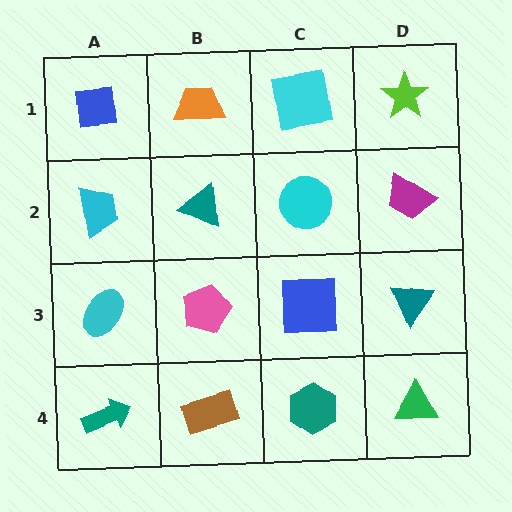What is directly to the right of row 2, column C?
A magenta trapezoid.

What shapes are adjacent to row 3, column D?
A magenta trapezoid (row 2, column D), a green triangle (row 4, column D), a blue square (row 3, column C).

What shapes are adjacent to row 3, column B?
A teal triangle (row 2, column B), a brown rectangle (row 4, column B), a cyan ellipse (row 3, column A), a blue square (row 3, column C).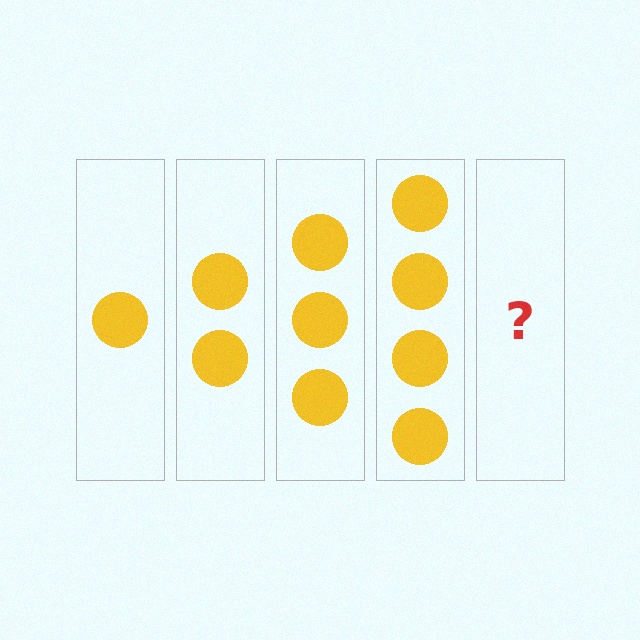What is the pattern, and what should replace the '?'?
The pattern is that each step adds one more circle. The '?' should be 5 circles.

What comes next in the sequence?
The next element should be 5 circles.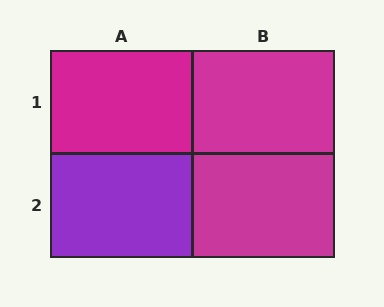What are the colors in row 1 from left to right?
Magenta, magenta.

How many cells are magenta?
3 cells are magenta.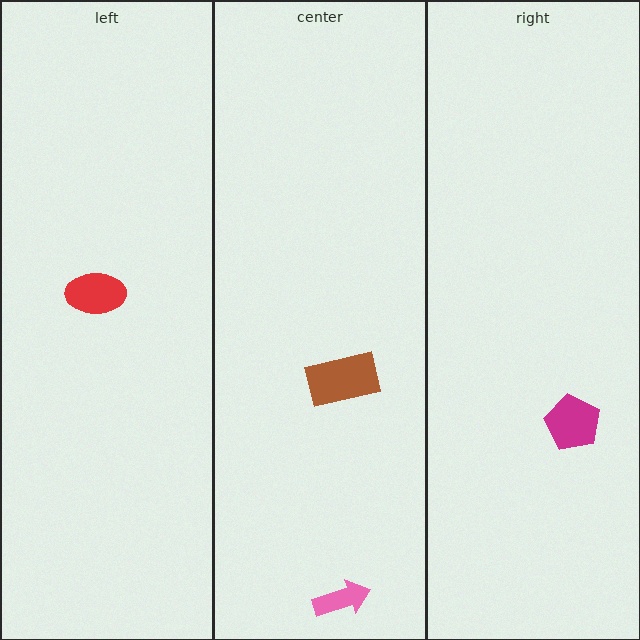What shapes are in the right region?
The magenta pentagon.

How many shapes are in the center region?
2.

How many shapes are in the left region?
1.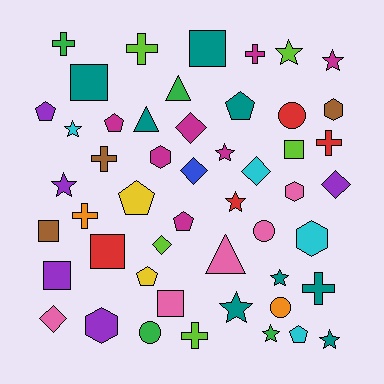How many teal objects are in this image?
There are 8 teal objects.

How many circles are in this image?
There are 4 circles.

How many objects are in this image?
There are 50 objects.